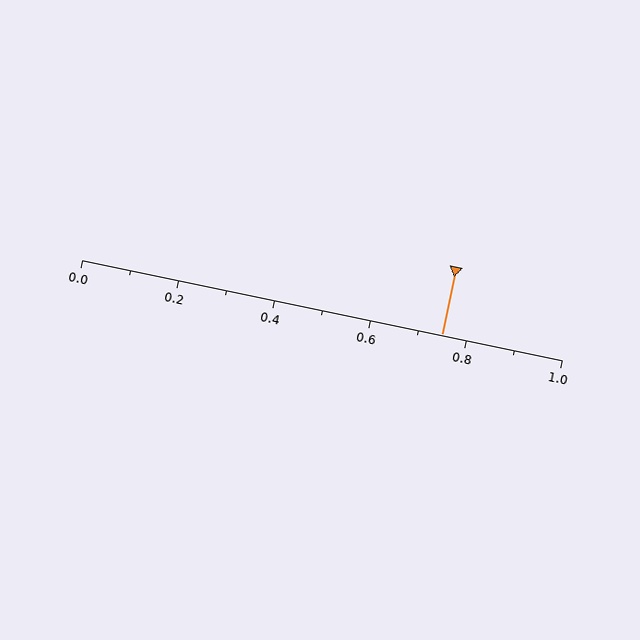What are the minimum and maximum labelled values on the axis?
The axis runs from 0.0 to 1.0.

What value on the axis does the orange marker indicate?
The marker indicates approximately 0.75.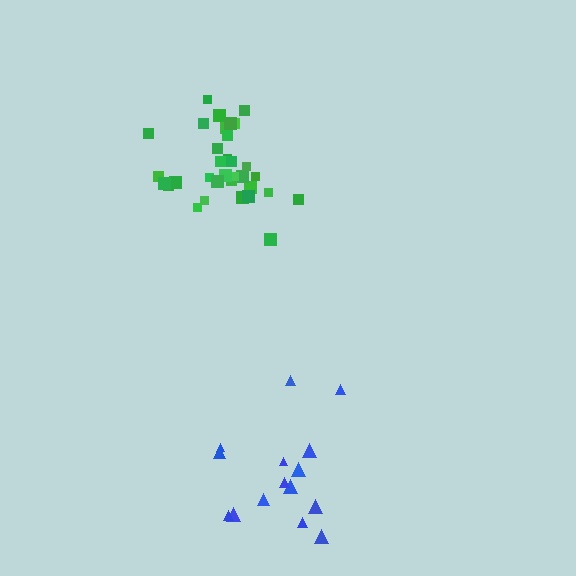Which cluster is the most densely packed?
Green.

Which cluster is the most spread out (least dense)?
Blue.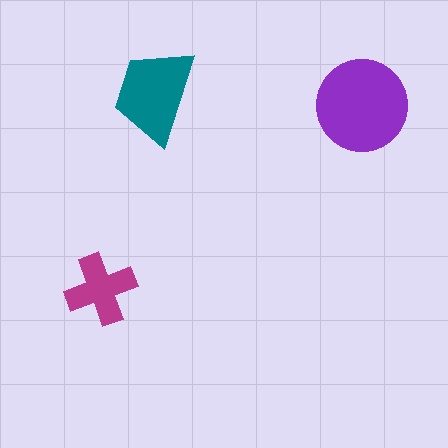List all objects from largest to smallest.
The purple circle, the teal trapezoid, the magenta cross.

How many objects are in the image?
There are 3 objects in the image.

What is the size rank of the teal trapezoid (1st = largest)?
2nd.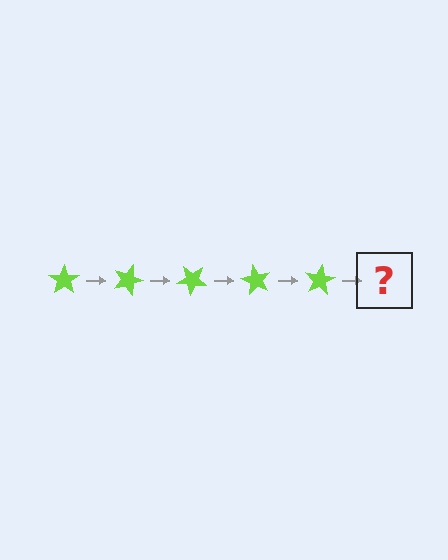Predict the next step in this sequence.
The next step is a lime star rotated 100 degrees.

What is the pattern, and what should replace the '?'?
The pattern is that the star rotates 20 degrees each step. The '?' should be a lime star rotated 100 degrees.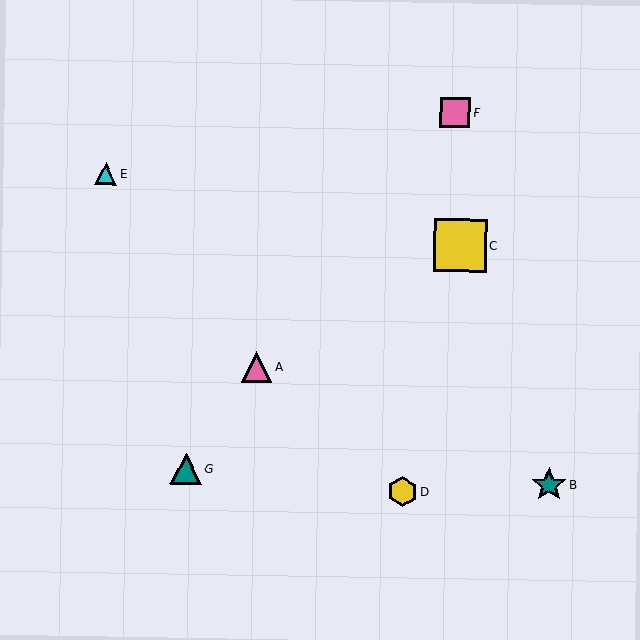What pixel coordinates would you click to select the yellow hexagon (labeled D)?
Click at (403, 492) to select the yellow hexagon D.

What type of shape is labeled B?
Shape B is a teal star.